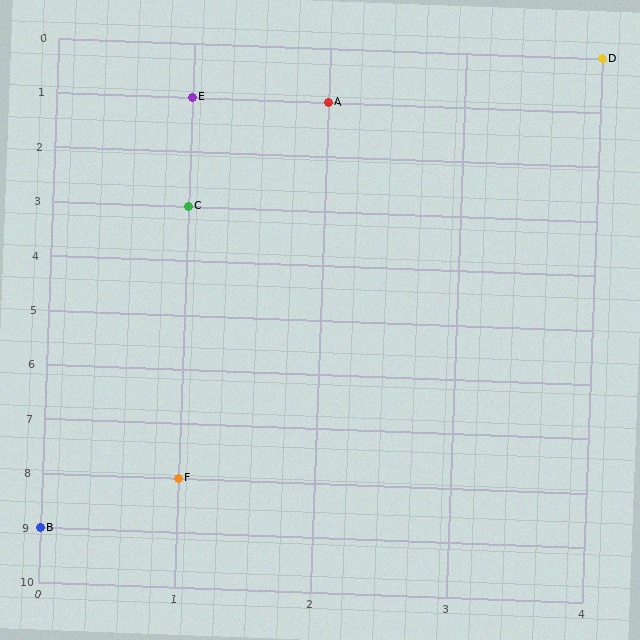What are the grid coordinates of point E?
Point E is at grid coordinates (1, 1).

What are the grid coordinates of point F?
Point F is at grid coordinates (1, 8).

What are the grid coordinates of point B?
Point B is at grid coordinates (0, 9).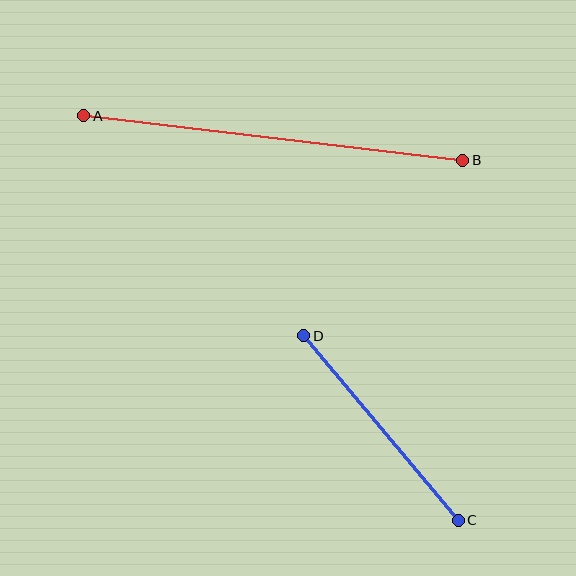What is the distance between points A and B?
The distance is approximately 381 pixels.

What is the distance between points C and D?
The distance is approximately 241 pixels.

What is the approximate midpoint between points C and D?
The midpoint is at approximately (381, 428) pixels.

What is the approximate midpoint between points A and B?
The midpoint is at approximately (273, 138) pixels.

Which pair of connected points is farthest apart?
Points A and B are farthest apart.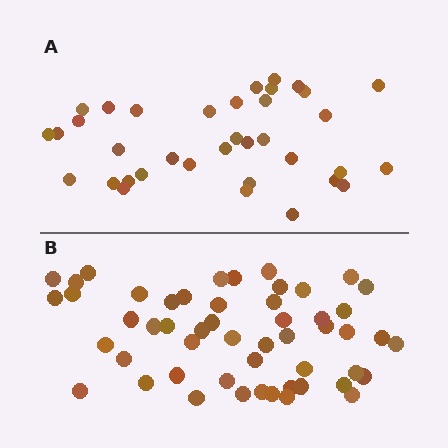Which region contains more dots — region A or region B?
Region B (the bottom region) has more dots.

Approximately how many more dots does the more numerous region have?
Region B has approximately 15 more dots than region A.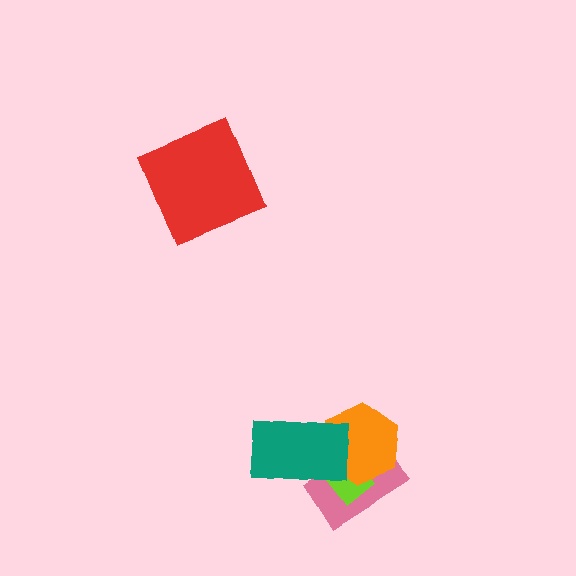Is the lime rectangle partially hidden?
Yes, it is partially covered by another shape.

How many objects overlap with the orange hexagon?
3 objects overlap with the orange hexagon.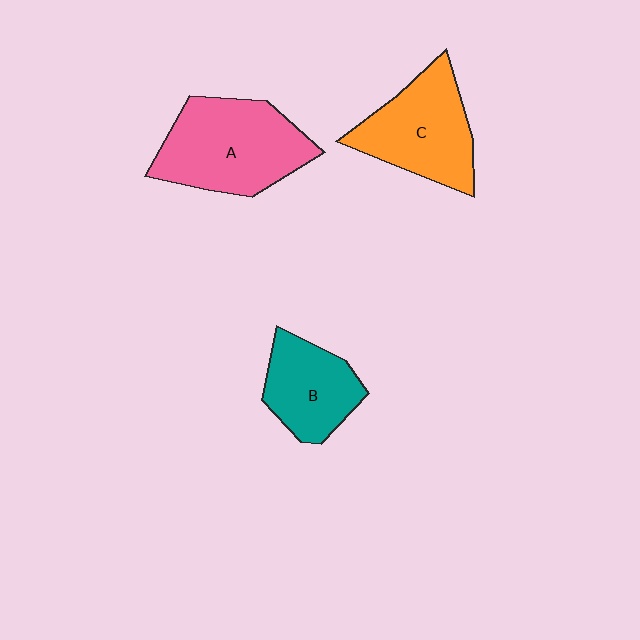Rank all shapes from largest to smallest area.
From largest to smallest: A (pink), C (orange), B (teal).